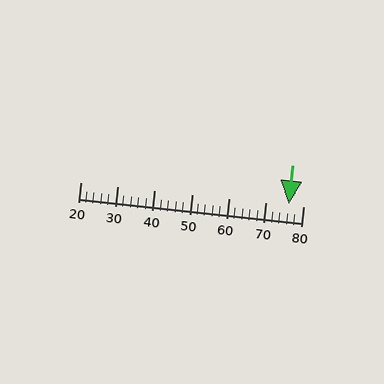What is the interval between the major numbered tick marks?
The major tick marks are spaced 10 units apart.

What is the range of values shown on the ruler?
The ruler shows values from 20 to 80.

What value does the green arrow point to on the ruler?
The green arrow points to approximately 76.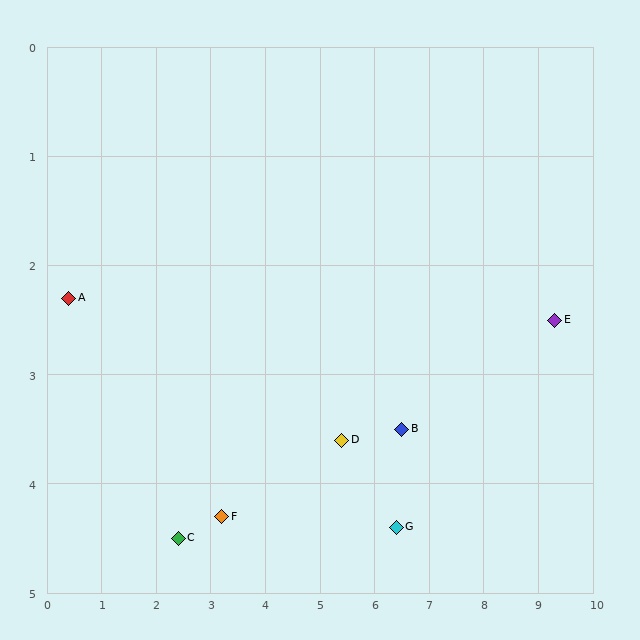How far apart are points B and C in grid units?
Points B and C are about 4.2 grid units apart.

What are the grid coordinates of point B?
Point B is at approximately (6.5, 3.5).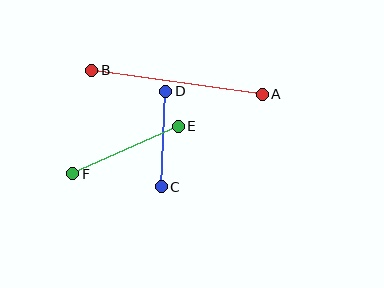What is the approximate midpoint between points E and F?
The midpoint is at approximately (126, 150) pixels.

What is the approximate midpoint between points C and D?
The midpoint is at approximately (163, 139) pixels.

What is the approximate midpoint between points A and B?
The midpoint is at approximately (177, 82) pixels.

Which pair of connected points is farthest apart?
Points A and B are farthest apart.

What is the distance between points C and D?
The distance is approximately 96 pixels.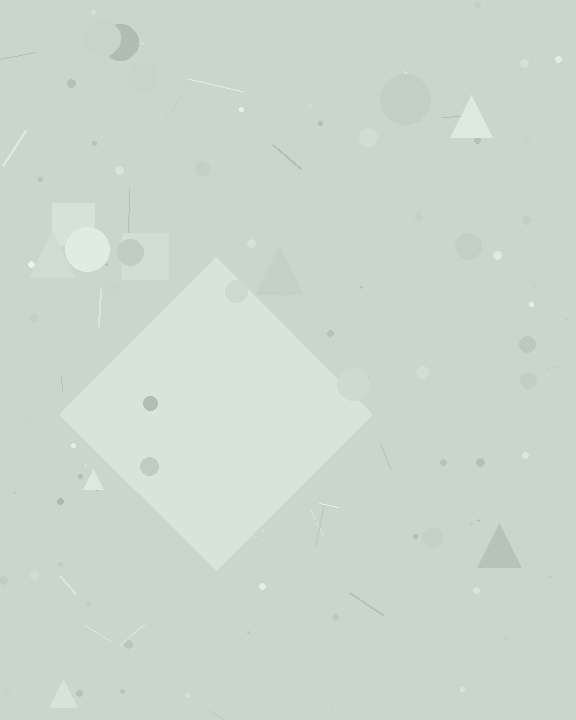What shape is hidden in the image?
A diamond is hidden in the image.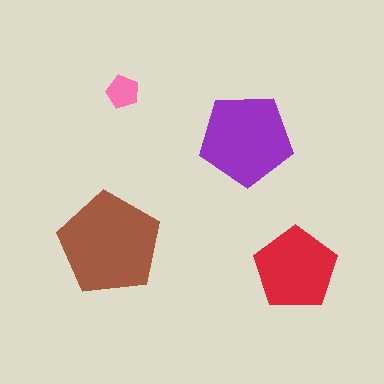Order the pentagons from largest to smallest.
the brown one, the purple one, the red one, the pink one.